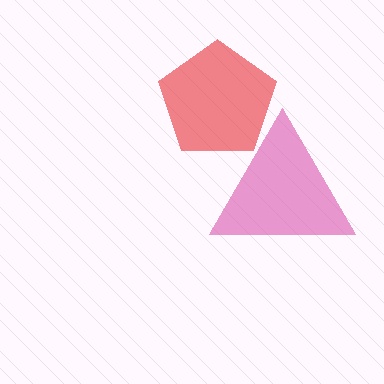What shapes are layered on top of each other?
The layered shapes are: a pink triangle, a red pentagon.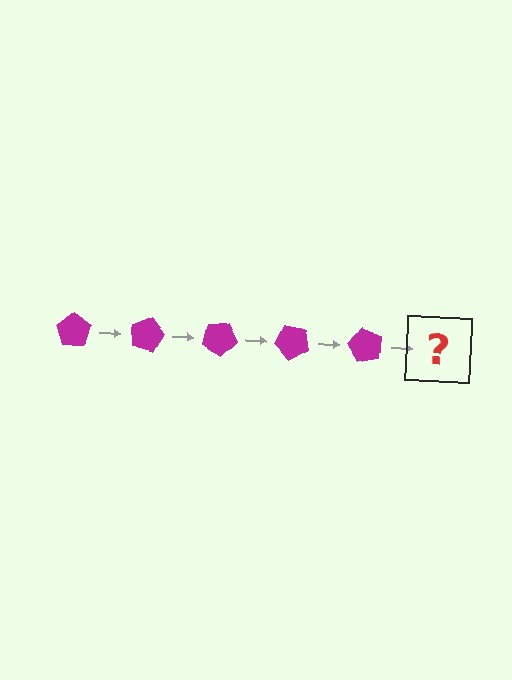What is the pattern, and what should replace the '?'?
The pattern is that the pentagon rotates 15 degrees each step. The '?' should be a magenta pentagon rotated 75 degrees.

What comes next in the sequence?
The next element should be a magenta pentagon rotated 75 degrees.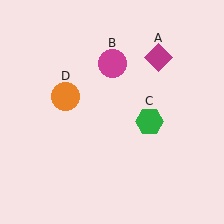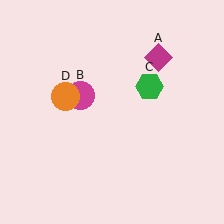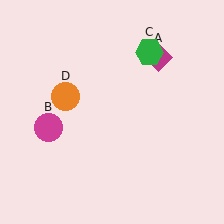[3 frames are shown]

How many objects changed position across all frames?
2 objects changed position: magenta circle (object B), green hexagon (object C).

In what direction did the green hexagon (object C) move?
The green hexagon (object C) moved up.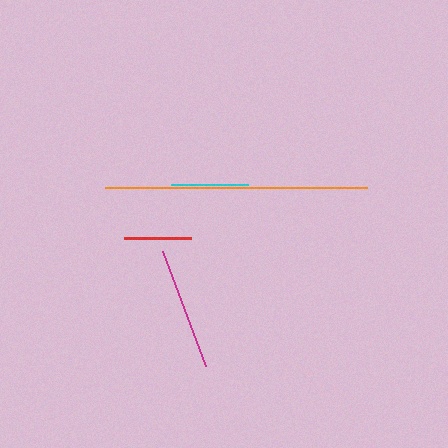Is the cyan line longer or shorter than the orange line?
The orange line is longer than the cyan line.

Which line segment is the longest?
The orange line is the longest at approximately 262 pixels.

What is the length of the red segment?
The red segment is approximately 68 pixels long.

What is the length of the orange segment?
The orange segment is approximately 262 pixels long.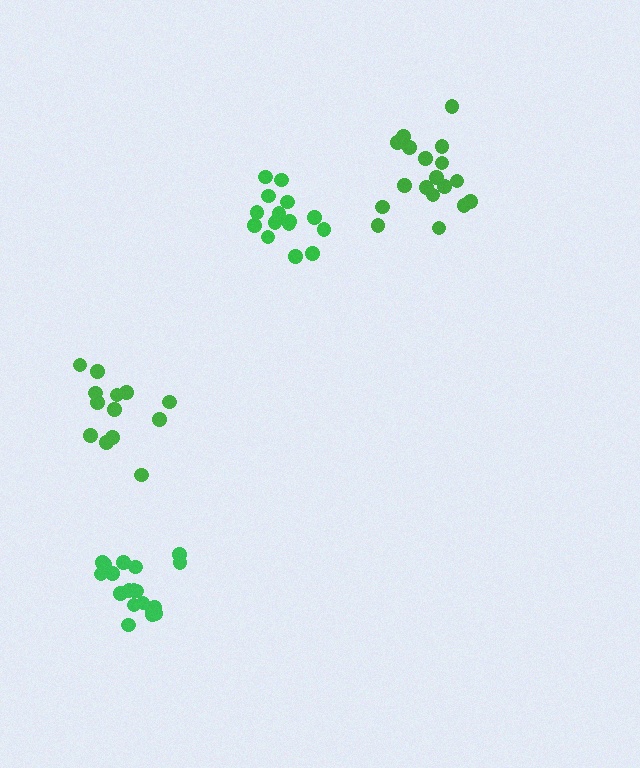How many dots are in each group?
Group 1: 13 dots, Group 2: 15 dots, Group 3: 19 dots, Group 4: 18 dots (65 total).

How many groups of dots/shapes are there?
There are 4 groups.